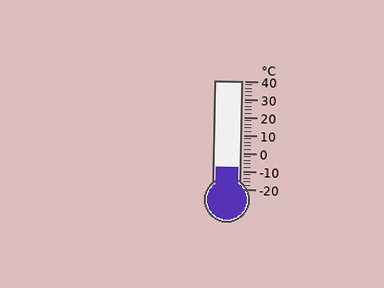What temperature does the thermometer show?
The thermometer shows approximately -8°C.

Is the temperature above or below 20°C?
The temperature is below 20°C.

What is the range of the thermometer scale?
The thermometer scale ranges from -20°C to 40°C.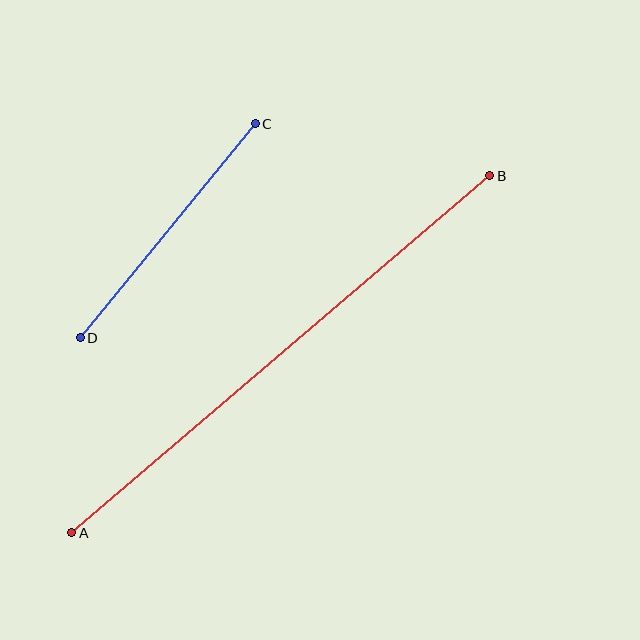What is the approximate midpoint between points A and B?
The midpoint is at approximately (281, 354) pixels.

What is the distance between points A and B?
The distance is approximately 550 pixels.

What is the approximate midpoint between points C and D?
The midpoint is at approximately (168, 231) pixels.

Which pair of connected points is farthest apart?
Points A and B are farthest apart.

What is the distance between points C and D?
The distance is approximately 276 pixels.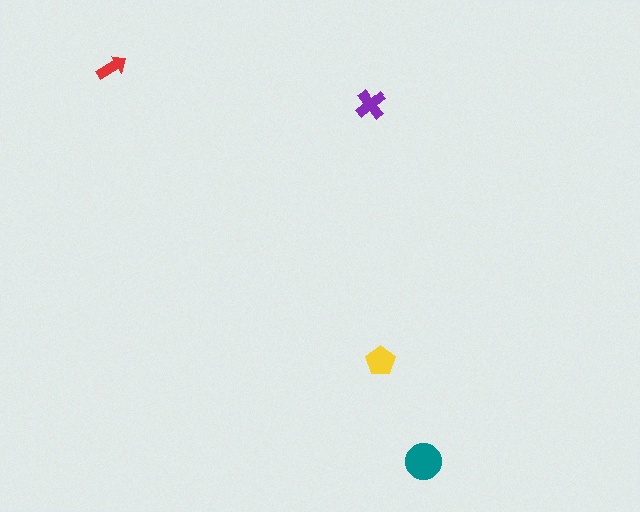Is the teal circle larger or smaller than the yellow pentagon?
Larger.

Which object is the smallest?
The red arrow.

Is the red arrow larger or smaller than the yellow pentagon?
Smaller.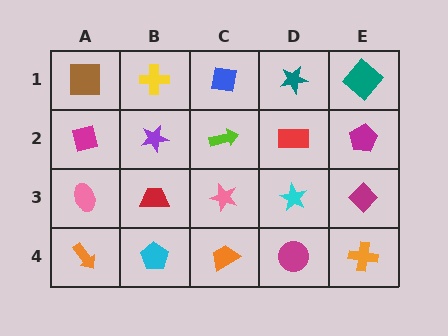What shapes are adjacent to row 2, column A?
A brown square (row 1, column A), a pink ellipse (row 3, column A), a purple star (row 2, column B).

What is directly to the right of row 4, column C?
A magenta circle.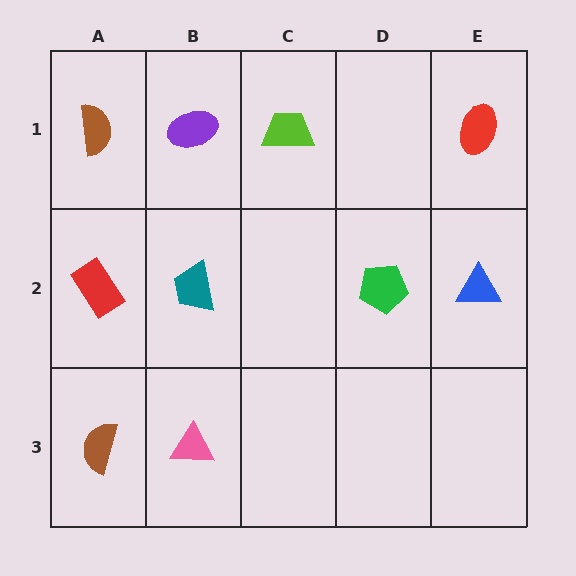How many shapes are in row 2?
4 shapes.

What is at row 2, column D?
A green pentagon.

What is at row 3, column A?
A brown semicircle.